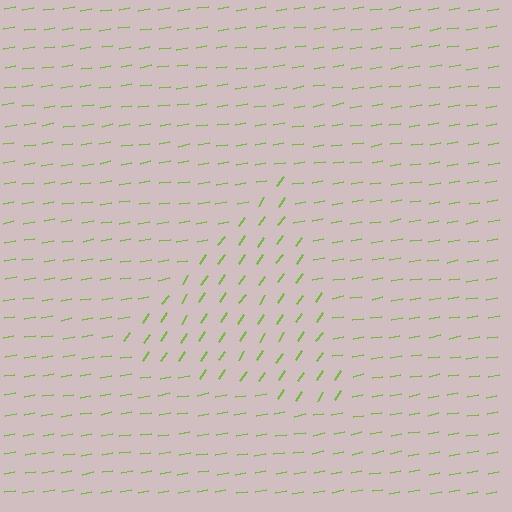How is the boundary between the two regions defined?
The boundary is defined purely by a change in line orientation (approximately 45 degrees difference). All lines are the same color and thickness.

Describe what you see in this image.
The image is filled with small lime line segments. A triangle region in the image has lines oriented differently from the surrounding lines, creating a visible texture boundary.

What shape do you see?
I see a triangle.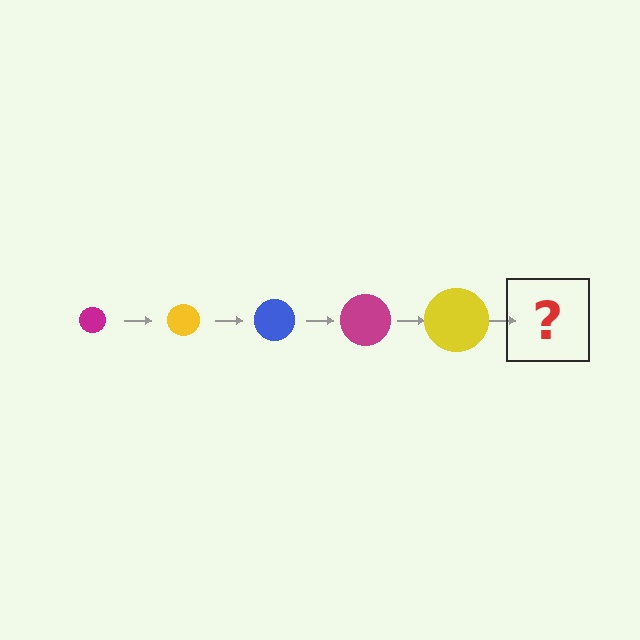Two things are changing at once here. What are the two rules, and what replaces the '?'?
The two rules are that the circle grows larger each step and the color cycles through magenta, yellow, and blue. The '?' should be a blue circle, larger than the previous one.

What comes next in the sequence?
The next element should be a blue circle, larger than the previous one.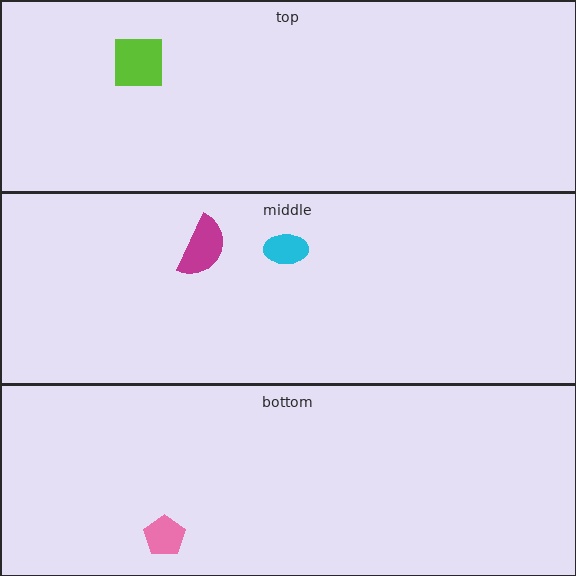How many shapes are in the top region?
1.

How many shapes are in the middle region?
2.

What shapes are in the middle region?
The cyan ellipse, the magenta semicircle.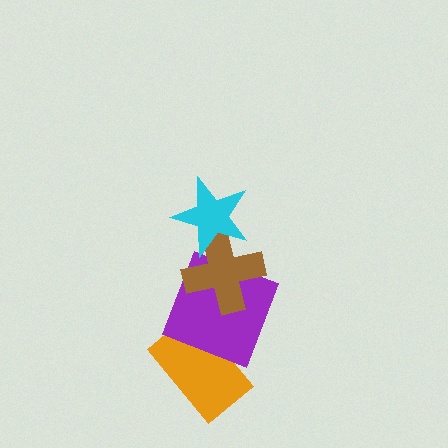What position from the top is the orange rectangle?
The orange rectangle is 4th from the top.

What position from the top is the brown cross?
The brown cross is 2nd from the top.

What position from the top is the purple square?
The purple square is 3rd from the top.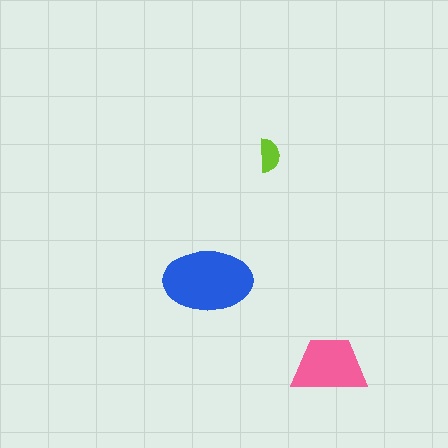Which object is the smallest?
The lime semicircle.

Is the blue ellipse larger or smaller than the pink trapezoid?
Larger.